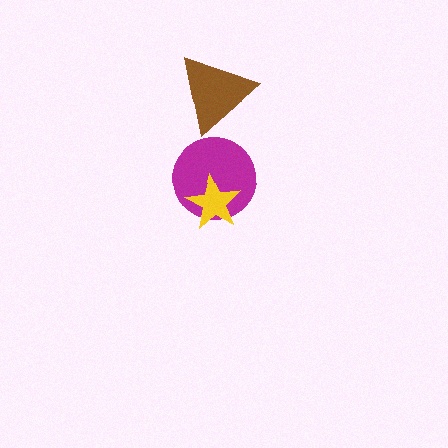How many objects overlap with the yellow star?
1 object overlaps with the yellow star.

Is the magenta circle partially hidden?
Yes, it is partially covered by another shape.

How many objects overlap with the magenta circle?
1 object overlaps with the magenta circle.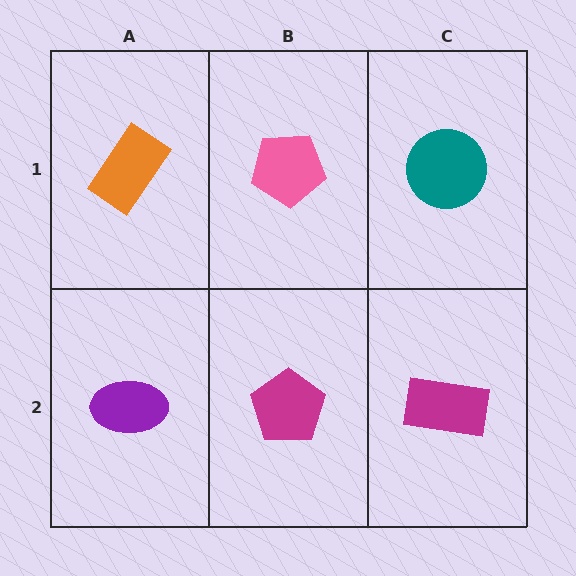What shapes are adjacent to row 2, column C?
A teal circle (row 1, column C), a magenta pentagon (row 2, column B).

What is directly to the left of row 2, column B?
A purple ellipse.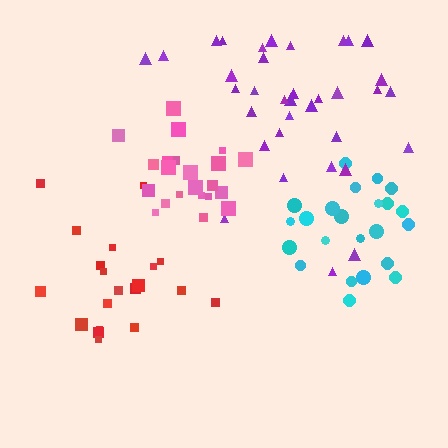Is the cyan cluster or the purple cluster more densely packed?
Cyan.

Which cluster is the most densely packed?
Pink.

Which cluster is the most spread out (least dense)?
Purple.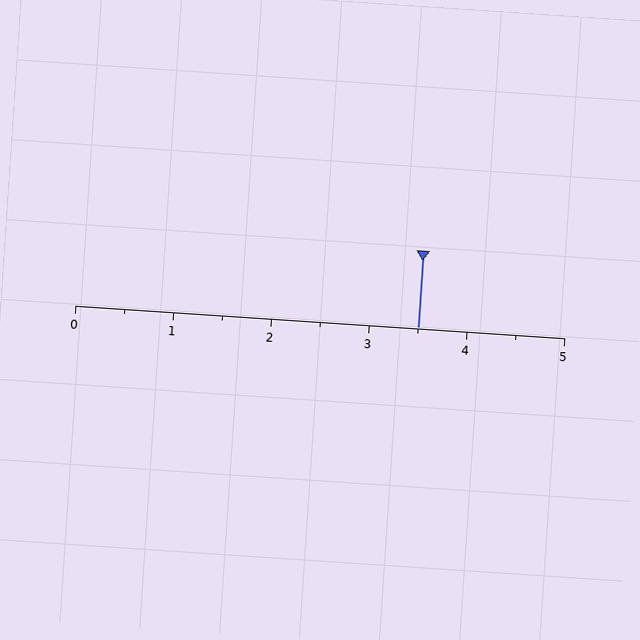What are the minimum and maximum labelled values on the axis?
The axis runs from 0 to 5.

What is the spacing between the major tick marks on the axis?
The major ticks are spaced 1 apart.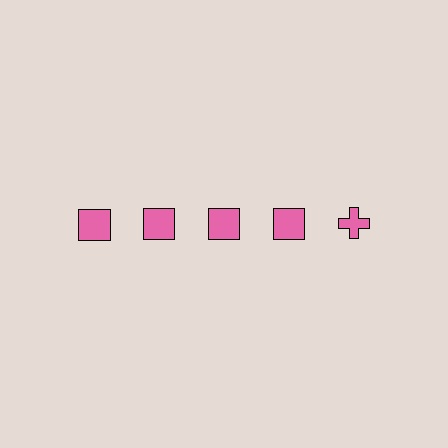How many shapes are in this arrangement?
There are 5 shapes arranged in a grid pattern.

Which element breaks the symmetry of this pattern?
The pink cross in the top row, rightmost column breaks the symmetry. All other shapes are pink squares.